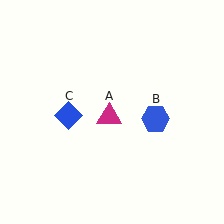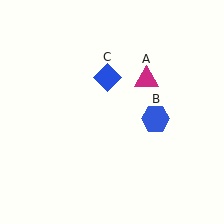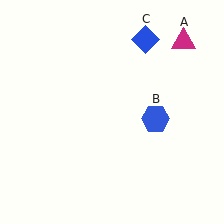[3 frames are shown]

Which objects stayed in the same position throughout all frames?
Blue hexagon (object B) remained stationary.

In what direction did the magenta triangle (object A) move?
The magenta triangle (object A) moved up and to the right.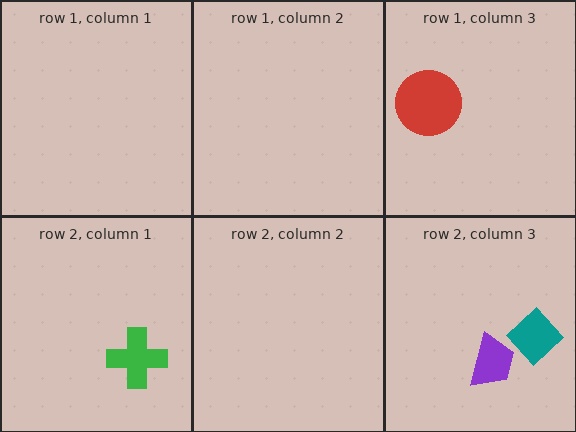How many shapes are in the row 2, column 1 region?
1.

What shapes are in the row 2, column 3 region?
The purple trapezoid, the teal diamond.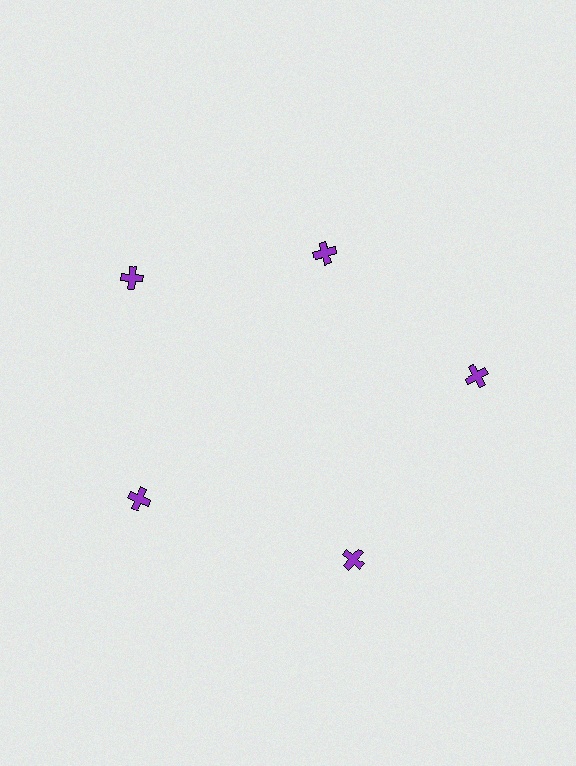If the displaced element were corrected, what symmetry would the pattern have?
It would have 5-fold rotational symmetry — the pattern would map onto itself every 72 degrees.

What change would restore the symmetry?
The symmetry would be restored by moving it outward, back onto the ring so that all 5 crosses sit at equal angles and equal distance from the center.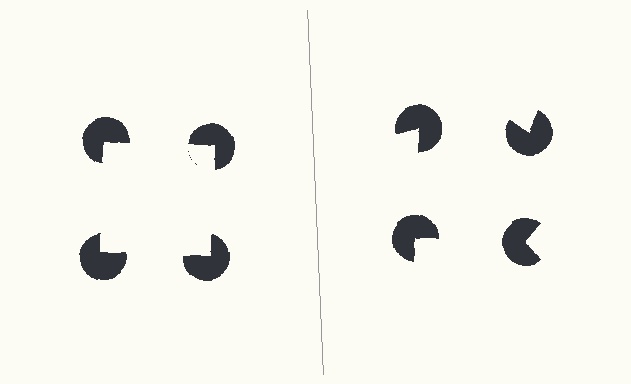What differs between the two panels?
The pac-man discs are positioned identically on both sides; only the wedge orientations differ. On the left they align to a square; on the right they are misaligned.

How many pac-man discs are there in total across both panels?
8 — 4 on each side.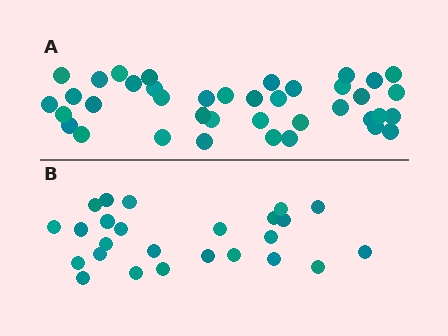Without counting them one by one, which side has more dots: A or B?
Region A (the top region) has more dots.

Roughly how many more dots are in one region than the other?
Region A has approximately 15 more dots than region B.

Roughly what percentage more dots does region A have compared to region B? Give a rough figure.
About 55% more.